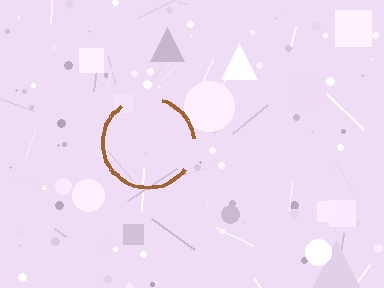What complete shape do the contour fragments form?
The contour fragments form a circle.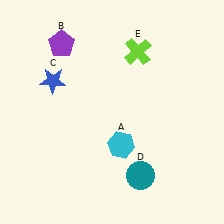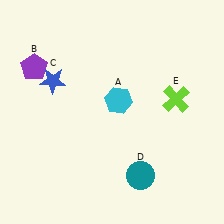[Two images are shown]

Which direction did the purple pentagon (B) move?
The purple pentagon (B) moved left.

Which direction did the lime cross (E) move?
The lime cross (E) moved down.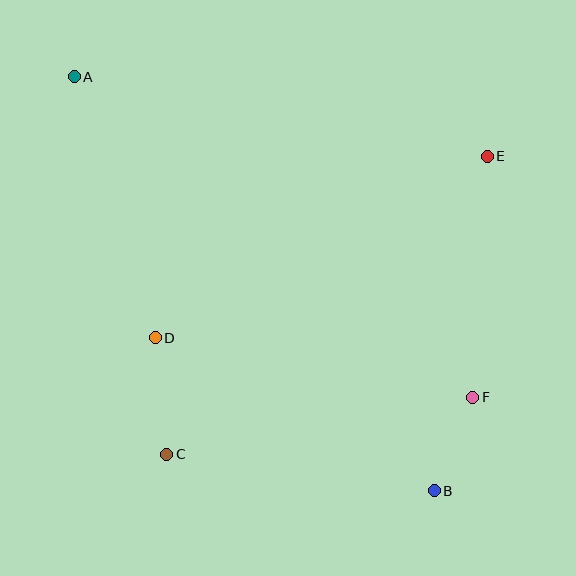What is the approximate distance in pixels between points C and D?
The distance between C and D is approximately 117 pixels.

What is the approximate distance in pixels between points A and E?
The distance between A and E is approximately 420 pixels.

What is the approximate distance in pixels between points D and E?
The distance between D and E is approximately 378 pixels.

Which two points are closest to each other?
Points B and F are closest to each other.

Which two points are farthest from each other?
Points A and B are farthest from each other.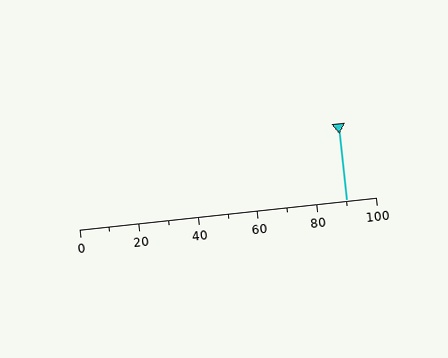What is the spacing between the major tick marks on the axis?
The major ticks are spaced 20 apart.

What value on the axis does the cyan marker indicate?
The marker indicates approximately 90.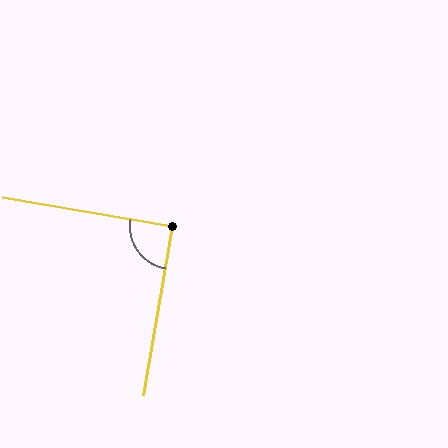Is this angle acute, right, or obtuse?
It is approximately a right angle.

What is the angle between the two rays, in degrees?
Approximately 90 degrees.